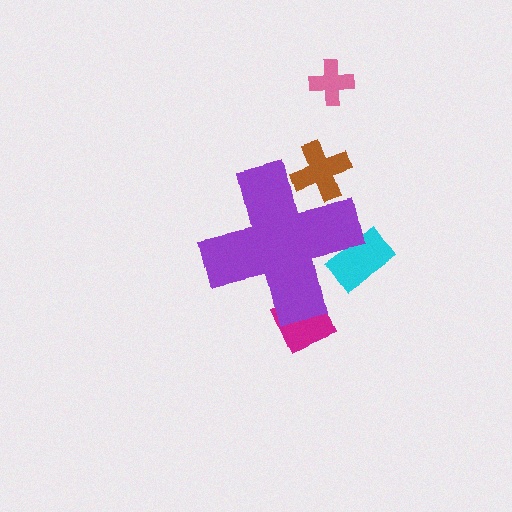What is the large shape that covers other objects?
A purple cross.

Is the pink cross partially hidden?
No, the pink cross is fully visible.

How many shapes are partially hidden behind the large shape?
3 shapes are partially hidden.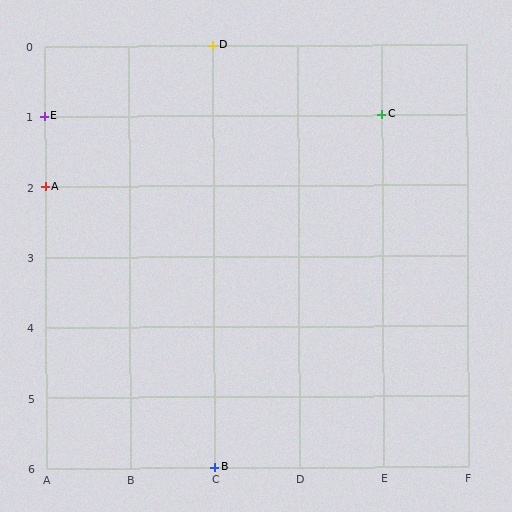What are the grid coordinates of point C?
Point C is at grid coordinates (E, 1).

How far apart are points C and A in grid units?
Points C and A are 4 columns and 1 row apart (about 4.1 grid units diagonally).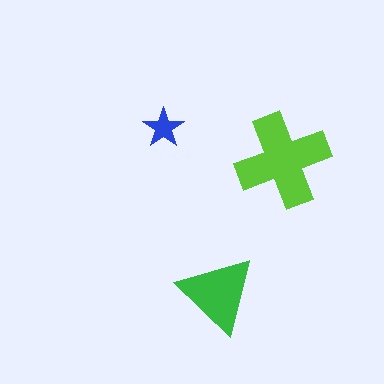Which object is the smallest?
The blue star.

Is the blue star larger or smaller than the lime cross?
Smaller.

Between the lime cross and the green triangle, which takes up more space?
The lime cross.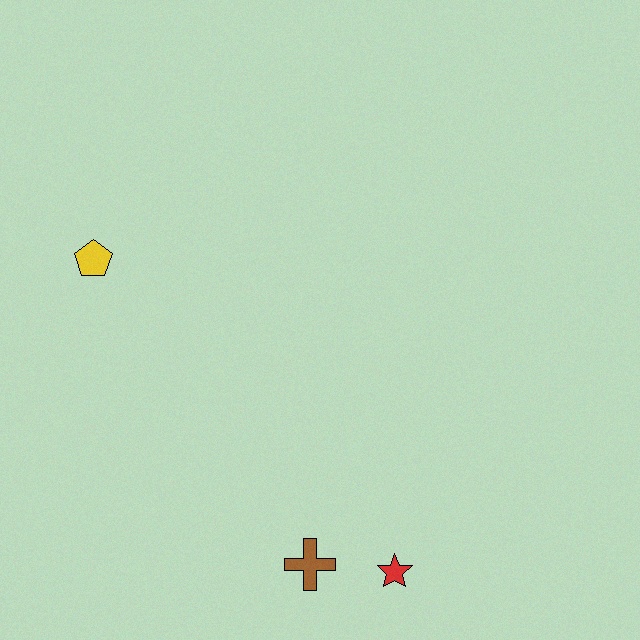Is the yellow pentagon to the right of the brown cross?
No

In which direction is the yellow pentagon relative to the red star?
The yellow pentagon is above the red star.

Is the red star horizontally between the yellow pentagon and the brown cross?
No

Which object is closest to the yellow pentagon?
The brown cross is closest to the yellow pentagon.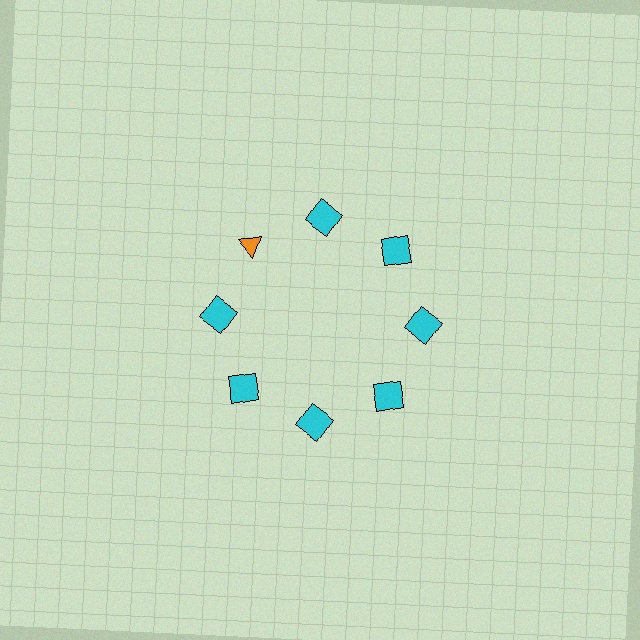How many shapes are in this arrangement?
There are 8 shapes arranged in a ring pattern.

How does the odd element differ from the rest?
It differs in both color (orange instead of cyan) and shape (triangle instead of square).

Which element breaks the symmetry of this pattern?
The orange triangle at roughly the 10 o'clock position breaks the symmetry. All other shapes are cyan squares.